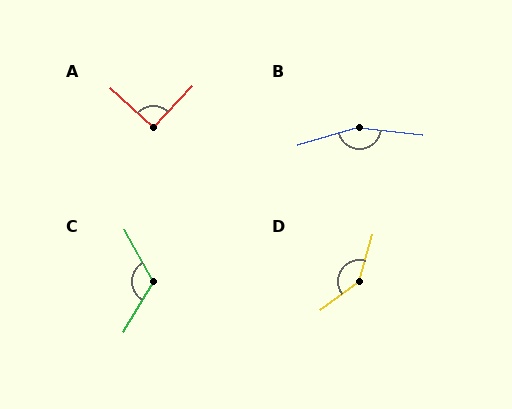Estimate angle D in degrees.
Approximately 142 degrees.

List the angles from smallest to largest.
A (91°), C (120°), D (142°), B (157°).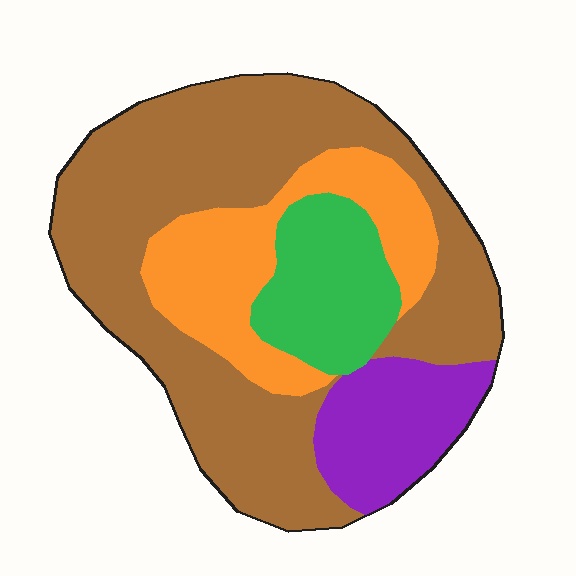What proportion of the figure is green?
Green takes up less than a sixth of the figure.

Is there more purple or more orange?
Orange.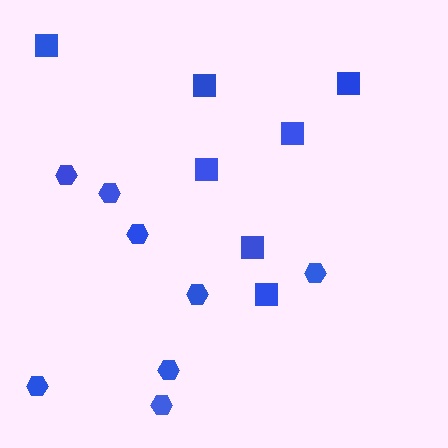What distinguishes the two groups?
There are 2 groups: one group of hexagons (8) and one group of squares (7).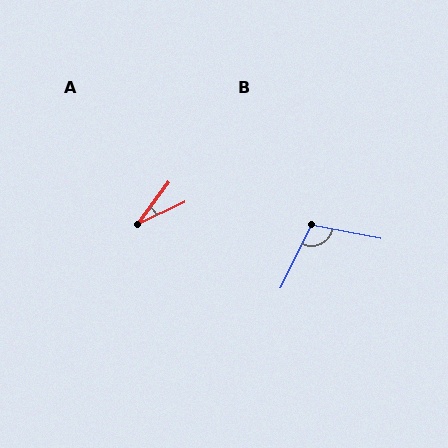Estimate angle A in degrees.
Approximately 27 degrees.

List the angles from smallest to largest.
A (27°), B (105°).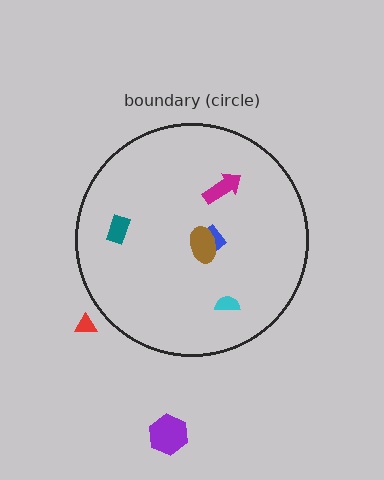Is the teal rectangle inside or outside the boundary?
Inside.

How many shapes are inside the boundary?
5 inside, 2 outside.